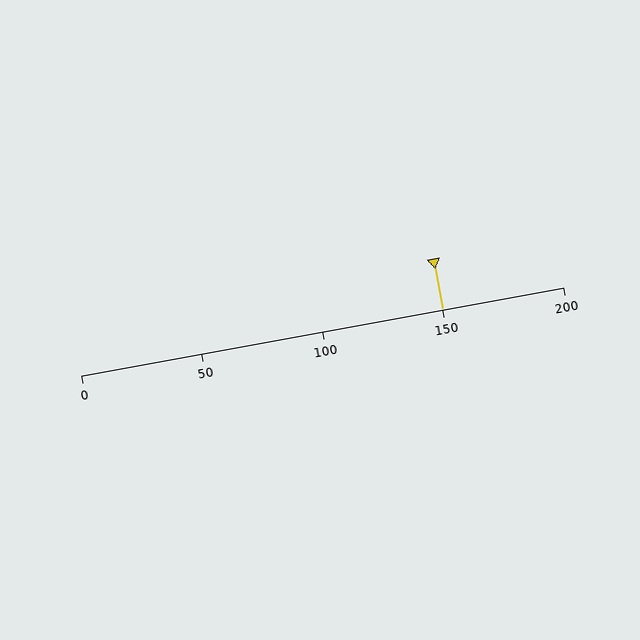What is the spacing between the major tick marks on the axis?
The major ticks are spaced 50 apart.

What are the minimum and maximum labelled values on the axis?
The axis runs from 0 to 200.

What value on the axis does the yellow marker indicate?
The marker indicates approximately 150.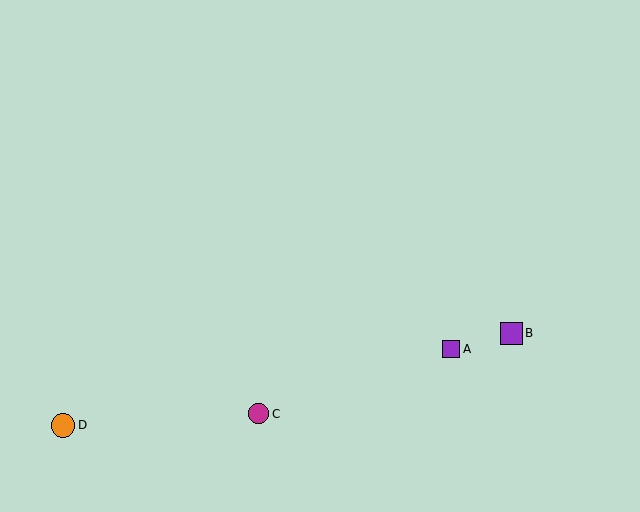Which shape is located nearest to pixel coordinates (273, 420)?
The magenta circle (labeled C) at (259, 414) is nearest to that location.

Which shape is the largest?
The orange circle (labeled D) is the largest.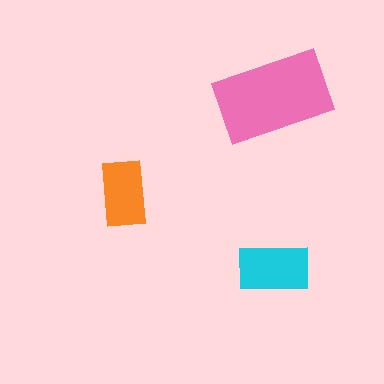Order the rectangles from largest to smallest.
the pink one, the cyan one, the orange one.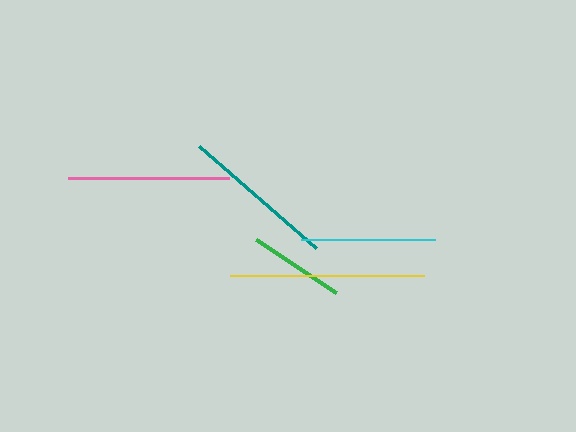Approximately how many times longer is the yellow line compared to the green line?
The yellow line is approximately 2.0 times the length of the green line.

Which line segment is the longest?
The yellow line is the longest at approximately 193 pixels.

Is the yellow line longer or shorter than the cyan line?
The yellow line is longer than the cyan line.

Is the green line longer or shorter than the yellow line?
The yellow line is longer than the green line.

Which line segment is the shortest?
The green line is the shortest at approximately 96 pixels.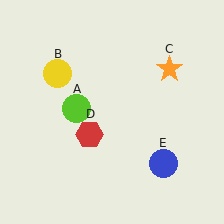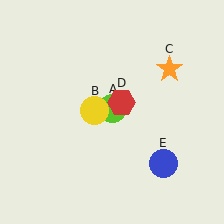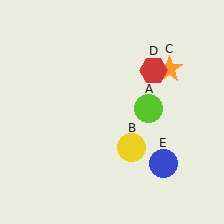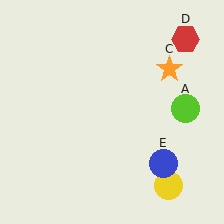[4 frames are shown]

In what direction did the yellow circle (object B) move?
The yellow circle (object B) moved down and to the right.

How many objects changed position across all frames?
3 objects changed position: lime circle (object A), yellow circle (object B), red hexagon (object D).